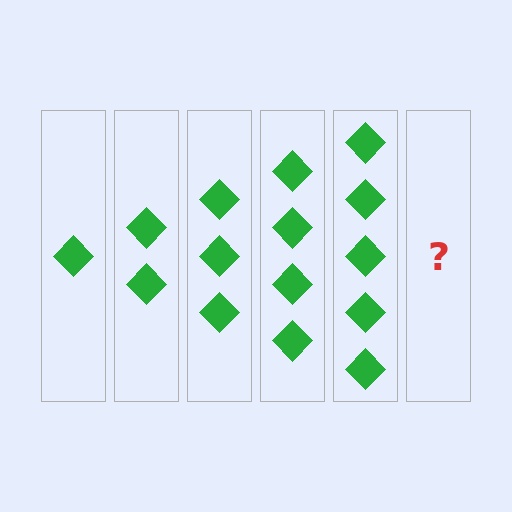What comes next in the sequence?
The next element should be 6 diamonds.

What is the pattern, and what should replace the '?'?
The pattern is that each step adds one more diamond. The '?' should be 6 diamonds.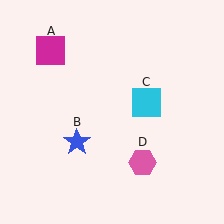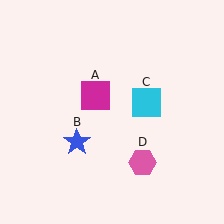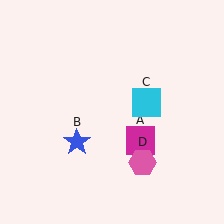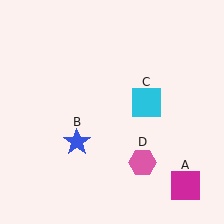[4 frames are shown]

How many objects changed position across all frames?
1 object changed position: magenta square (object A).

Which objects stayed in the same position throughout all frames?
Blue star (object B) and cyan square (object C) and pink hexagon (object D) remained stationary.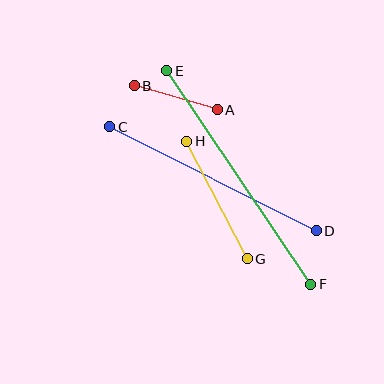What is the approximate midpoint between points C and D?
The midpoint is at approximately (213, 179) pixels.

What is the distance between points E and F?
The distance is approximately 258 pixels.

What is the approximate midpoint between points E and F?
The midpoint is at approximately (239, 177) pixels.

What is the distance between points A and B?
The distance is approximately 86 pixels.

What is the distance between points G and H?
The distance is approximately 132 pixels.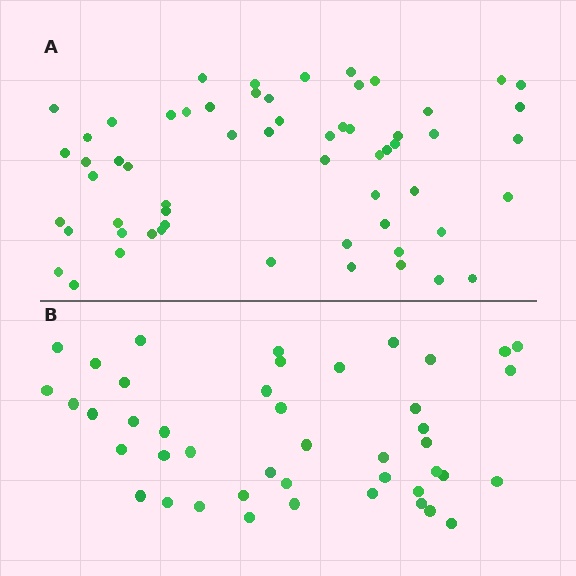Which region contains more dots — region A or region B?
Region A (the top region) has more dots.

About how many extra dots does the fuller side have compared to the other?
Region A has approximately 15 more dots than region B.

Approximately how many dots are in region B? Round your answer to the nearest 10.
About 40 dots. (The exact count is 44, which rounds to 40.)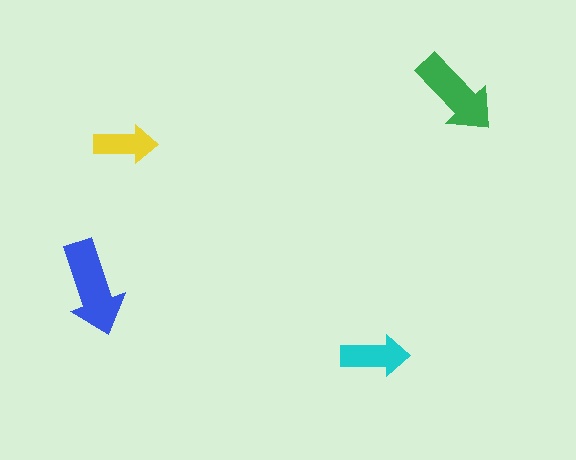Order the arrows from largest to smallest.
the blue one, the green one, the cyan one, the yellow one.